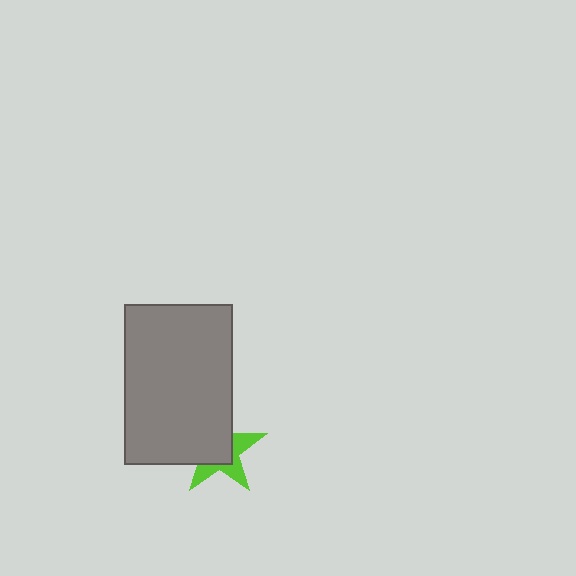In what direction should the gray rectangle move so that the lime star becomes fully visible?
The gray rectangle should move toward the upper-left. That is the shortest direction to clear the overlap and leave the lime star fully visible.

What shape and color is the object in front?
The object in front is a gray rectangle.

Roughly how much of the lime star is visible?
A small part of it is visible (roughly 40%).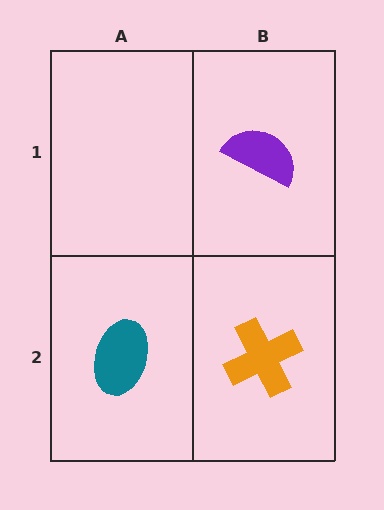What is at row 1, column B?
A purple semicircle.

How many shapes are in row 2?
2 shapes.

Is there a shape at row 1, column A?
No, that cell is empty.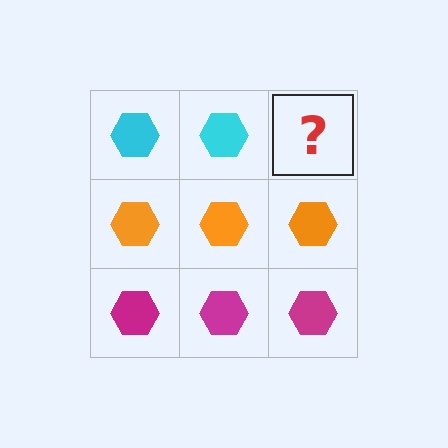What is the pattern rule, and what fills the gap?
The rule is that each row has a consistent color. The gap should be filled with a cyan hexagon.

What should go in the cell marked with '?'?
The missing cell should contain a cyan hexagon.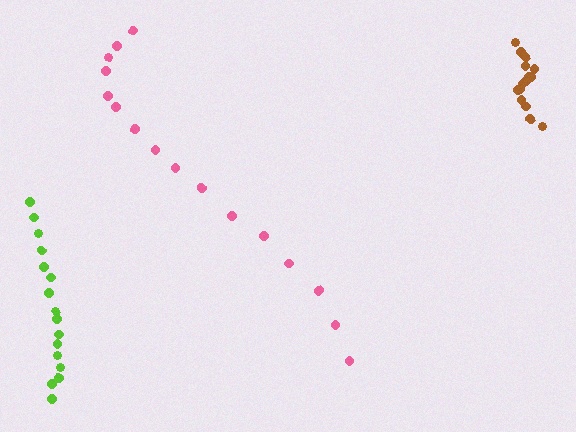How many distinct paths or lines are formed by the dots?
There are 3 distinct paths.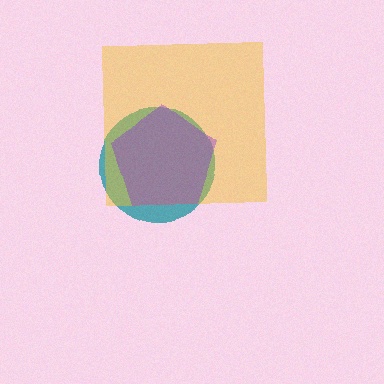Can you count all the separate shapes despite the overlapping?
Yes, there are 3 separate shapes.